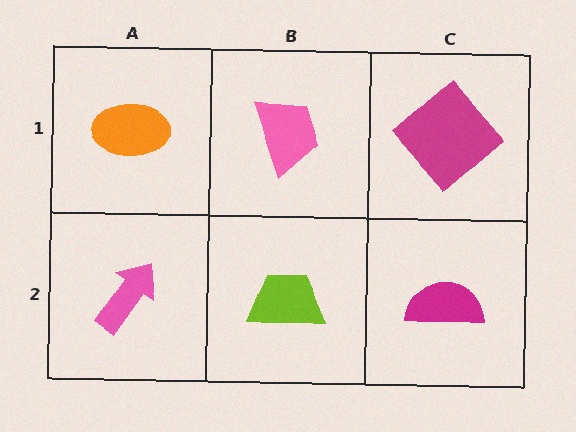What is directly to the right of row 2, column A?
A lime trapezoid.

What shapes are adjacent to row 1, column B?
A lime trapezoid (row 2, column B), an orange ellipse (row 1, column A), a magenta diamond (row 1, column C).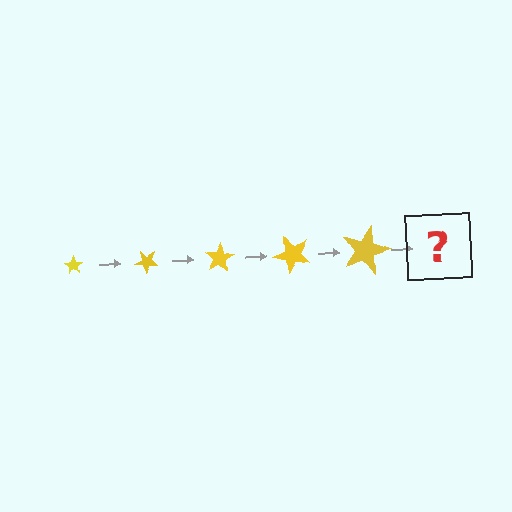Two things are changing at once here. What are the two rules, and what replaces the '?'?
The two rules are that the star grows larger each step and it rotates 40 degrees each step. The '?' should be a star, larger than the previous one and rotated 200 degrees from the start.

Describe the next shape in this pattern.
It should be a star, larger than the previous one and rotated 200 degrees from the start.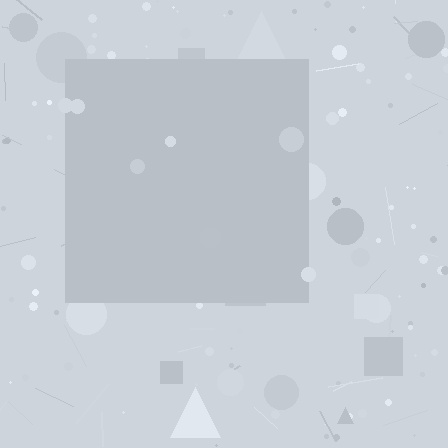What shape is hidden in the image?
A square is hidden in the image.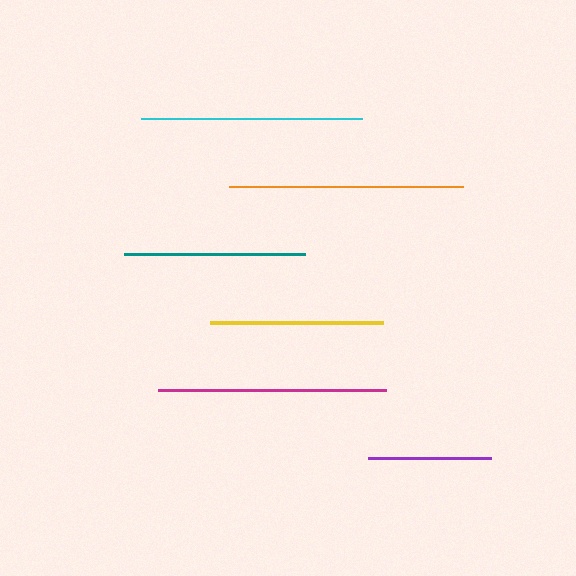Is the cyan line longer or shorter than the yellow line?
The cyan line is longer than the yellow line.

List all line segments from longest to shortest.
From longest to shortest: orange, magenta, cyan, teal, yellow, purple.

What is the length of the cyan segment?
The cyan segment is approximately 221 pixels long.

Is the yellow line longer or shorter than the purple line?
The yellow line is longer than the purple line.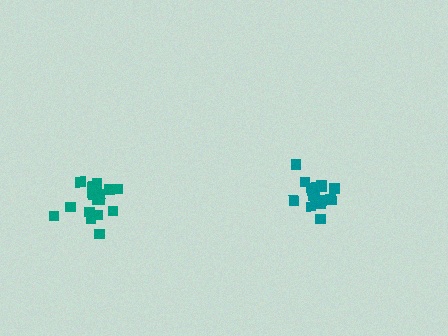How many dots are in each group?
Group 1: 18 dots, Group 2: 14 dots (32 total).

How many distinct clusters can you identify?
There are 2 distinct clusters.